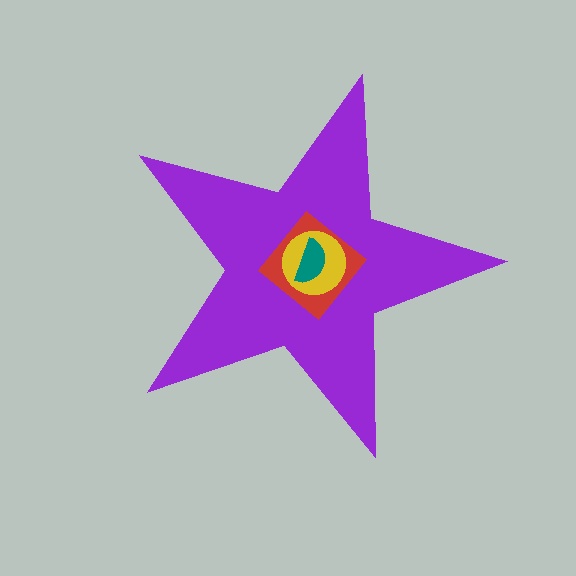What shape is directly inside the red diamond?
The yellow circle.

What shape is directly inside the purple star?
The red diamond.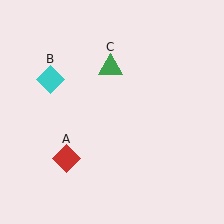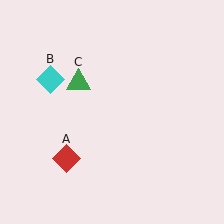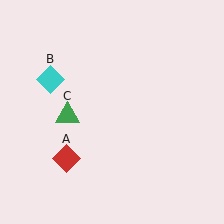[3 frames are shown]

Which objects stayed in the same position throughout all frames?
Red diamond (object A) and cyan diamond (object B) remained stationary.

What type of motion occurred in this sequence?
The green triangle (object C) rotated counterclockwise around the center of the scene.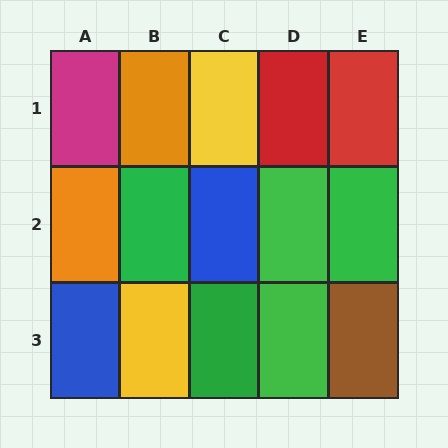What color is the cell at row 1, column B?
Orange.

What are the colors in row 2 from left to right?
Orange, green, blue, green, green.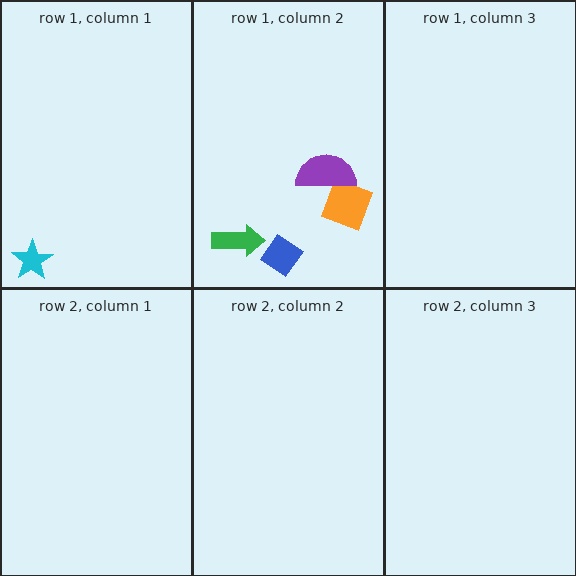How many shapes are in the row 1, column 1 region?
1.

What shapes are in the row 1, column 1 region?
The cyan star.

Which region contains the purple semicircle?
The row 1, column 2 region.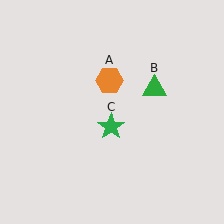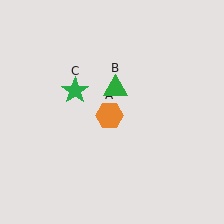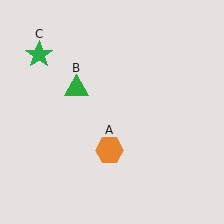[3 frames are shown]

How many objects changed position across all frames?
3 objects changed position: orange hexagon (object A), green triangle (object B), green star (object C).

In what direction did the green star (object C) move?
The green star (object C) moved up and to the left.